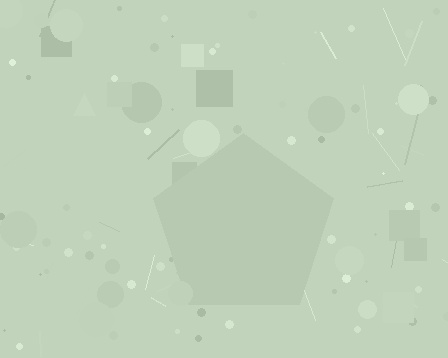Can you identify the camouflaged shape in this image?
The camouflaged shape is a pentagon.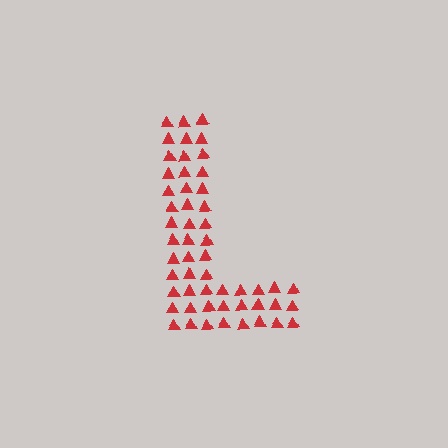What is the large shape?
The large shape is the letter L.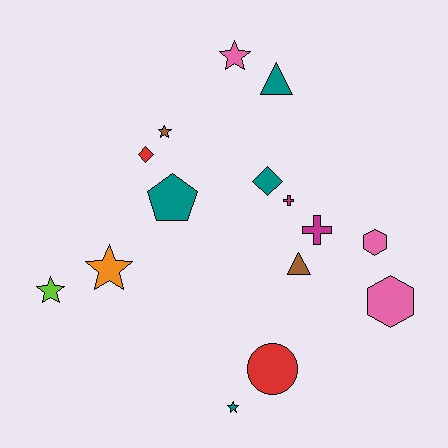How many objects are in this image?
There are 15 objects.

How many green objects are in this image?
There are no green objects.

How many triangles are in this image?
There are 2 triangles.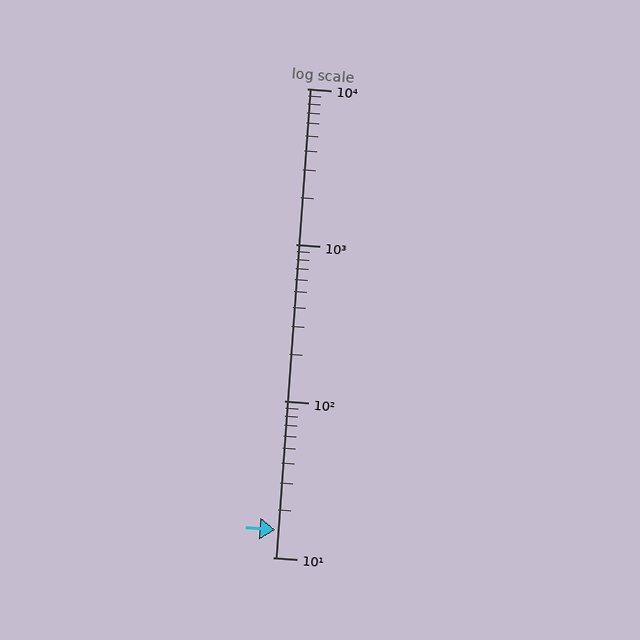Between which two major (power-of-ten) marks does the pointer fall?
The pointer is between 10 and 100.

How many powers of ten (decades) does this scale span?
The scale spans 3 decades, from 10 to 10000.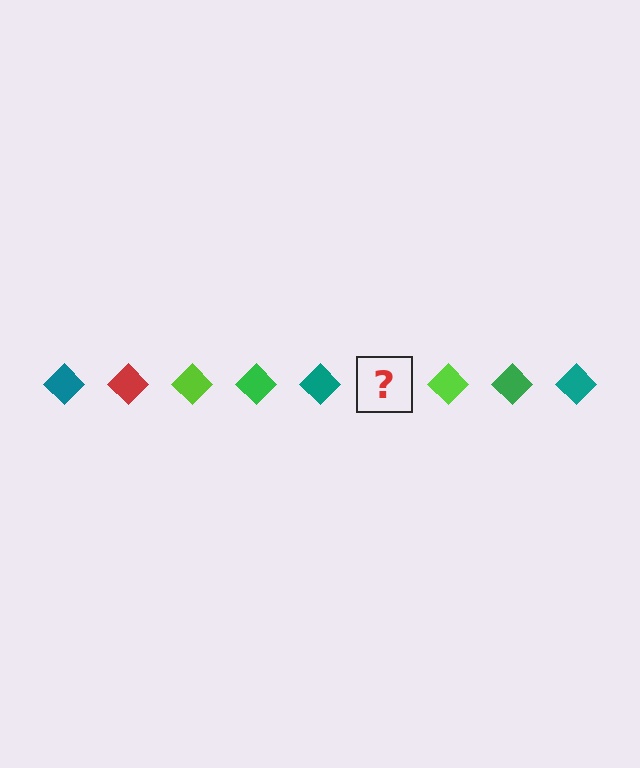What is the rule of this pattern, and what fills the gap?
The rule is that the pattern cycles through teal, red, lime, green diamonds. The gap should be filled with a red diamond.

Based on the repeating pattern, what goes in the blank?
The blank should be a red diamond.